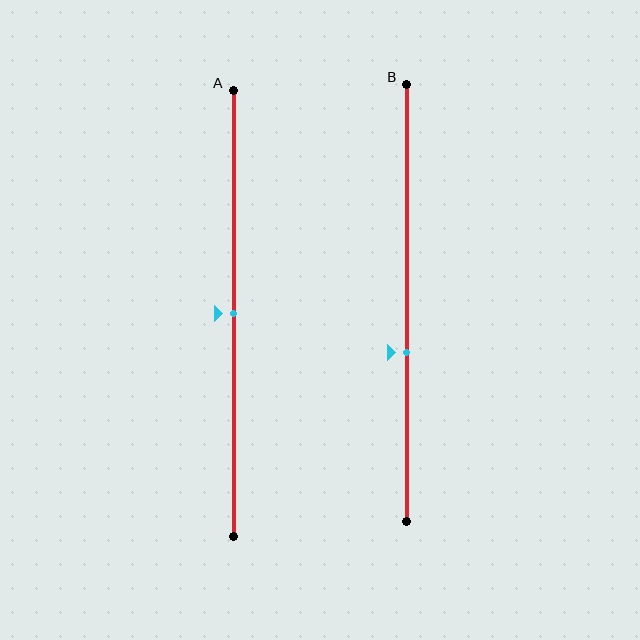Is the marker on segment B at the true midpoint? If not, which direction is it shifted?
No, the marker on segment B is shifted downward by about 11% of the segment length.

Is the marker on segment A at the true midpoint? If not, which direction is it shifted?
Yes, the marker on segment A is at the true midpoint.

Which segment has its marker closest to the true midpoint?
Segment A has its marker closest to the true midpoint.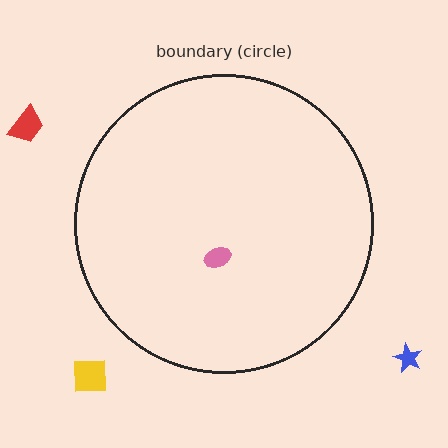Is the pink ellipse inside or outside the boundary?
Inside.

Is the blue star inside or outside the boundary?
Outside.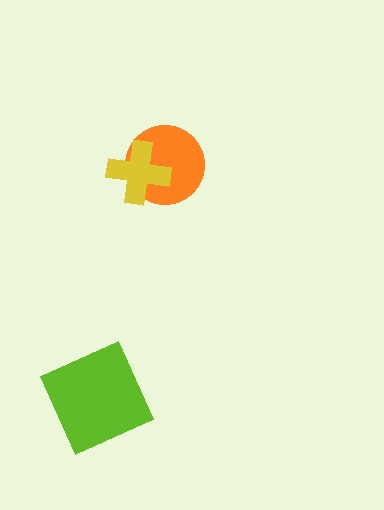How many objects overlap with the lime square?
0 objects overlap with the lime square.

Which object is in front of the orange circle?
The yellow cross is in front of the orange circle.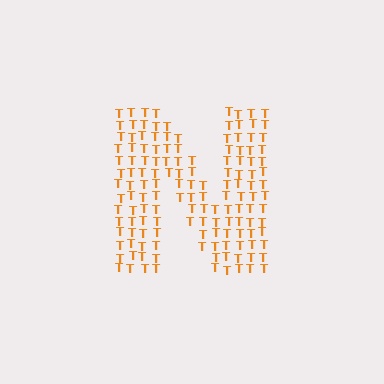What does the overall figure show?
The overall figure shows the letter N.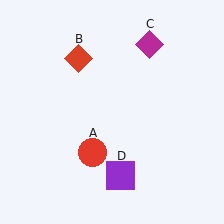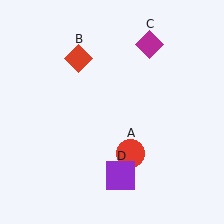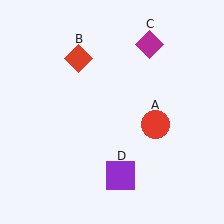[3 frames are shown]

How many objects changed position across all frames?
1 object changed position: red circle (object A).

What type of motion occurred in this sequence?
The red circle (object A) rotated counterclockwise around the center of the scene.